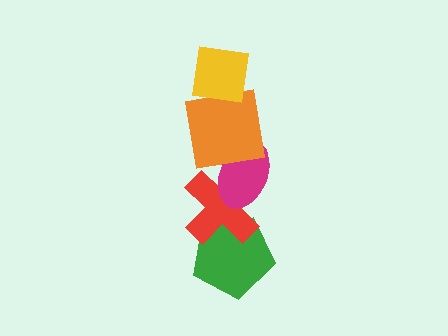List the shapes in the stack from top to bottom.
From top to bottom: the yellow square, the orange square, the magenta ellipse, the red cross, the green pentagon.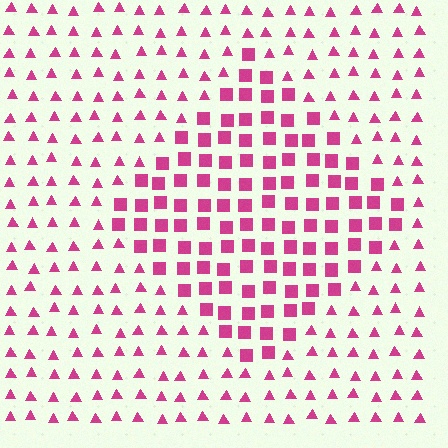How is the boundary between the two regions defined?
The boundary is defined by a change in element shape: squares inside vs. triangles outside. All elements share the same color and spacing.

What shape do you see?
I see a diamond.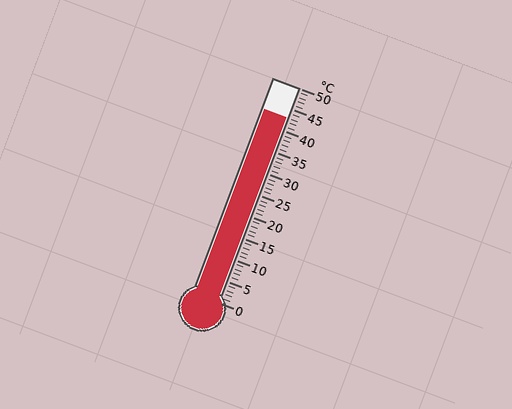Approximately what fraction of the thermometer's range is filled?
The thermometer is filled to approximately 85% of its range.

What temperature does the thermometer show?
The thermometer shows approximately 43°C.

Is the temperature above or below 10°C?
The temperature is above 10°C.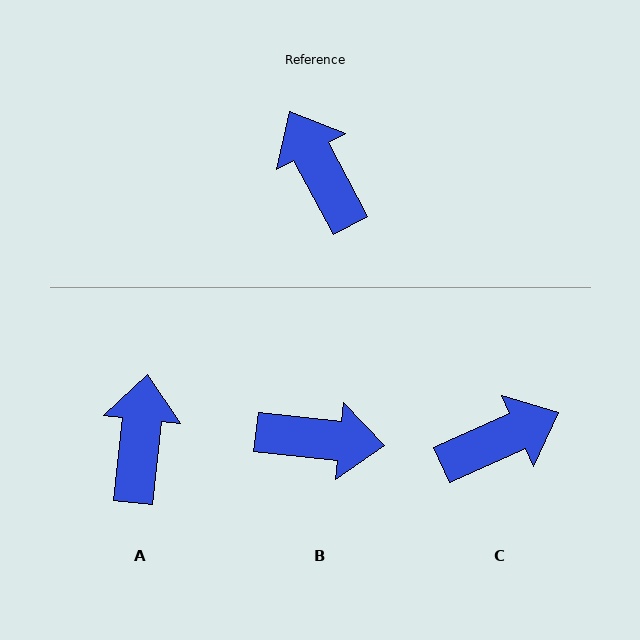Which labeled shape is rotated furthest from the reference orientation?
B, about 124 degrees away.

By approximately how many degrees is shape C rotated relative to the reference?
Approximately 94 degrees clockwise.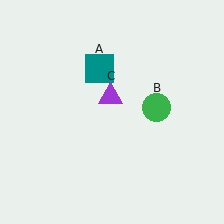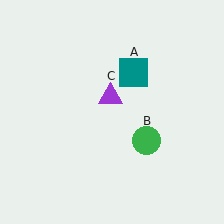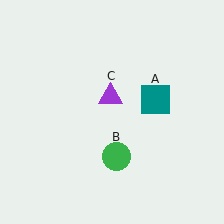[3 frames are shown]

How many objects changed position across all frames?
2 objects changed position: teal square (object A), green circle (object B).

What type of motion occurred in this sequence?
The teal square (object A), green circle (object B) rotated clockwise around the center of the scene.